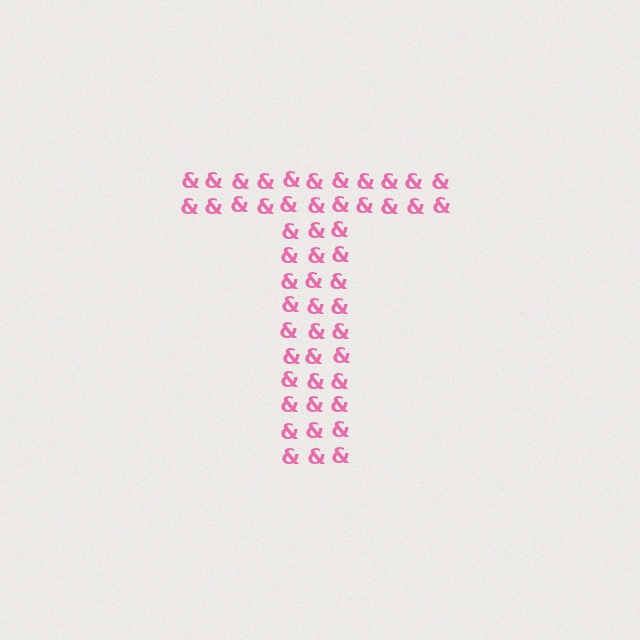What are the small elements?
The small elements are ampersands.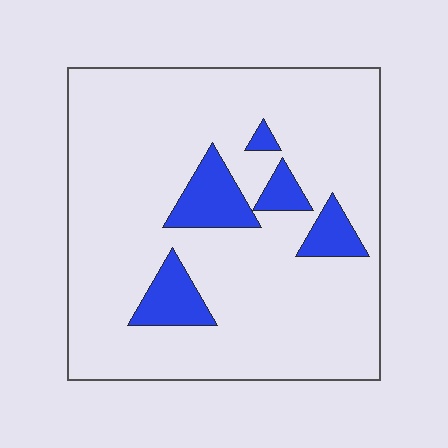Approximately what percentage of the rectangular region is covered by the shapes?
Approximately 15%.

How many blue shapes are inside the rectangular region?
5.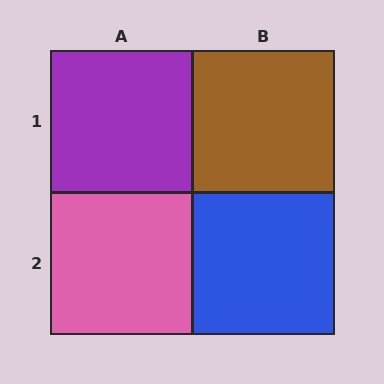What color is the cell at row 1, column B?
Brown.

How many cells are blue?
1 cell is blue.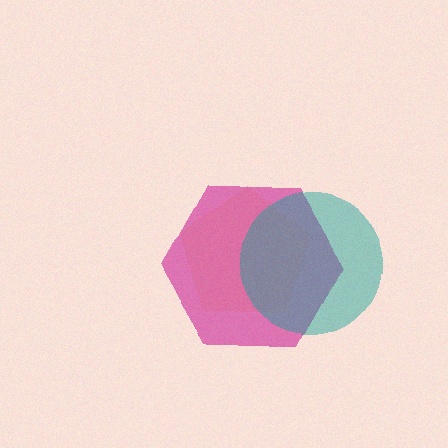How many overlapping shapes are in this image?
There are 3 overlapping shapes in the image.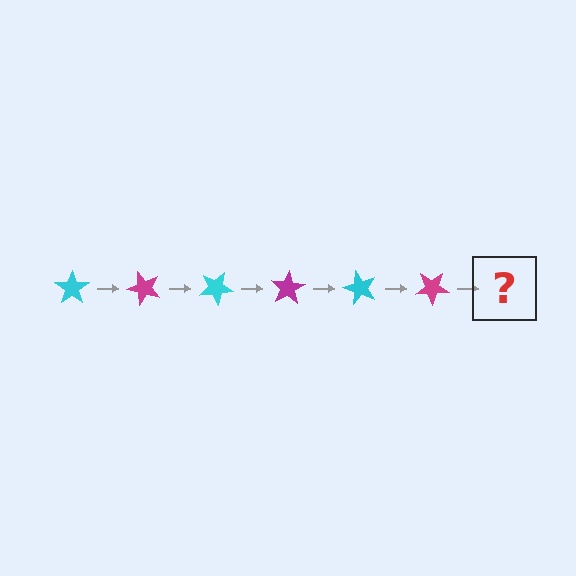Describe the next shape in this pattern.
It should be a cyan star, rotated 300 degrees from the start.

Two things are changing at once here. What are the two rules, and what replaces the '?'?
The two rules are that it rotates 50 degrees each step and the color cycles through cyan and magenta. The '?' should be a cyan star, rotated 300 degrees from the start.